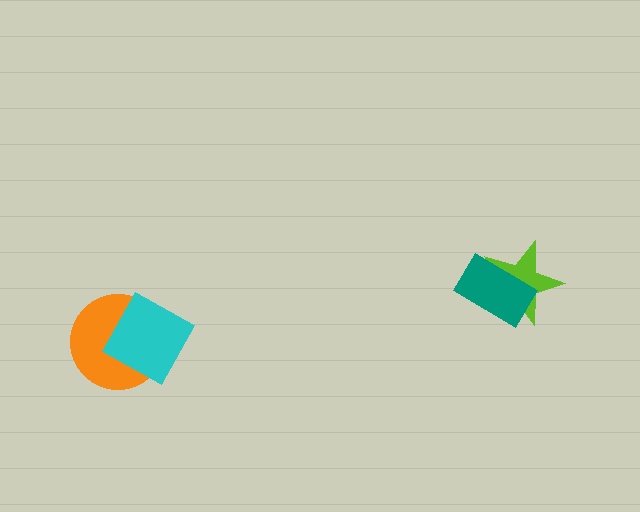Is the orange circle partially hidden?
Yes, it is partially covered by another shape.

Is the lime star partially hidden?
Yes, it is partially covered by another shape.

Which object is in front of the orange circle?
The cyan square is in front of the orange circle.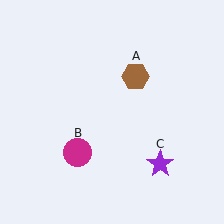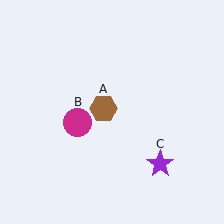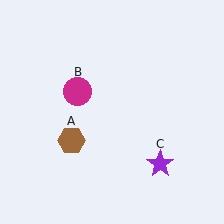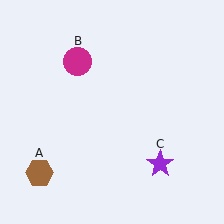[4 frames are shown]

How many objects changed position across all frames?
2 objects changed position: brown hexagon (object A), magenta circle (object B).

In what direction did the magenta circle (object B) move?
The magenta circle (object B) moved up.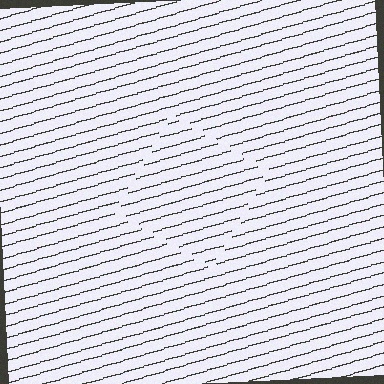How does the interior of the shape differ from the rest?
The interior of the shape contains the same grating, shifted by half a period — the contour is defined by the phase discontinuity where line-ends from the inner and outer gratings abut.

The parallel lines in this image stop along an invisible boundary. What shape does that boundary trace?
An illusory square. The interior of the shape contains the same grating, shifted by half a period — the contour is defined by the phase discontinuity where line-ends from the inner and outer gratings abut.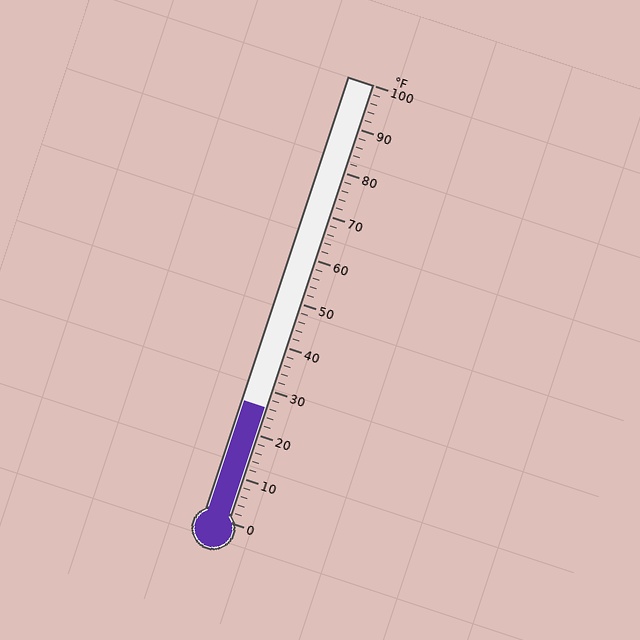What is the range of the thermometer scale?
The thermometer scale ranges from 0°F to 100°F.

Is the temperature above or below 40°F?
The temperature is below 40°F.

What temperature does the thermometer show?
The thermometer shows approximately 26°F.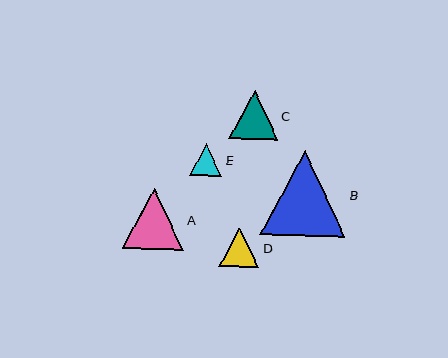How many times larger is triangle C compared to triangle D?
Triangle C is approximately 1.2 times the size of triangle D.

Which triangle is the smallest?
Triangle E is the smallest with a size of approximately 32 pixels.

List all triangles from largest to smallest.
From largest to smallest: B, A, C, D, E.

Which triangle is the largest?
Triangle B is the largest with a size of approximately 85 pixels.